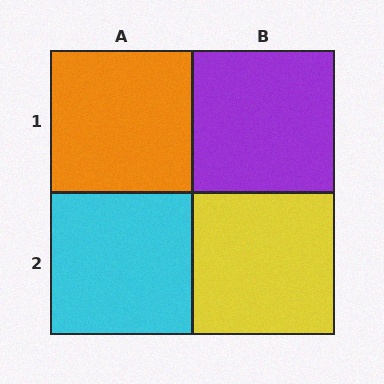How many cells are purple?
1 cell is purple.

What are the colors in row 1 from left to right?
Orange, purple.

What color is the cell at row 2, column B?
Yellow.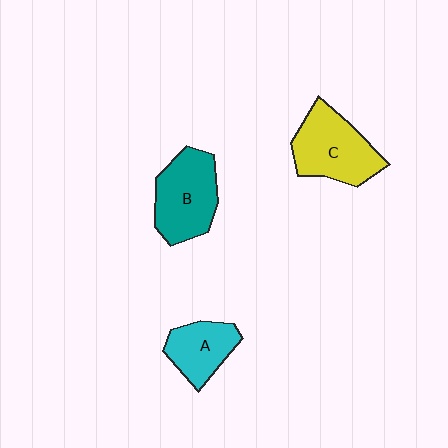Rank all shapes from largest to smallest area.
From largest to smallest: C (yellow), B (teal), A (cyan).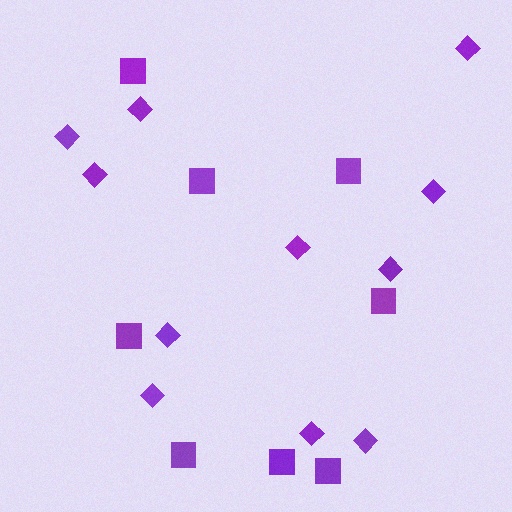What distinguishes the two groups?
There are 2 groups: one group of diamonds (11) and one group of squares (8).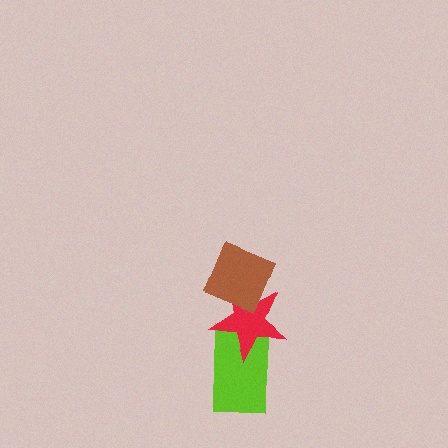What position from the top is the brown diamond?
The brown diamond is 1st from the top.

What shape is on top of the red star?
The brown diamond is on top of the red star.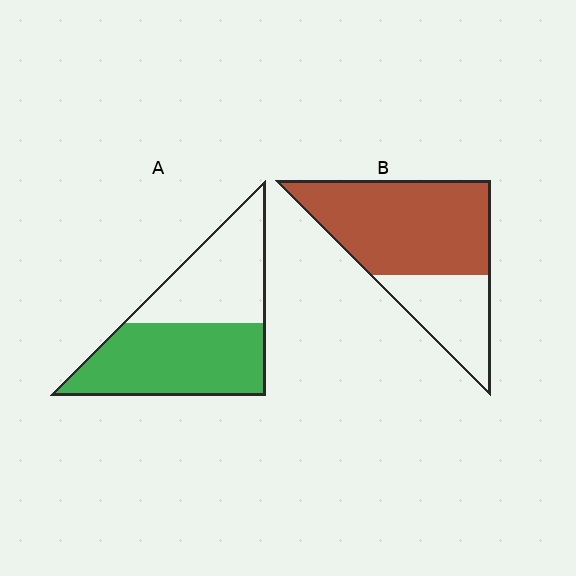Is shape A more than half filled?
Yes.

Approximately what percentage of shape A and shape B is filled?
A is approximately 55% and B is approximately 70%.